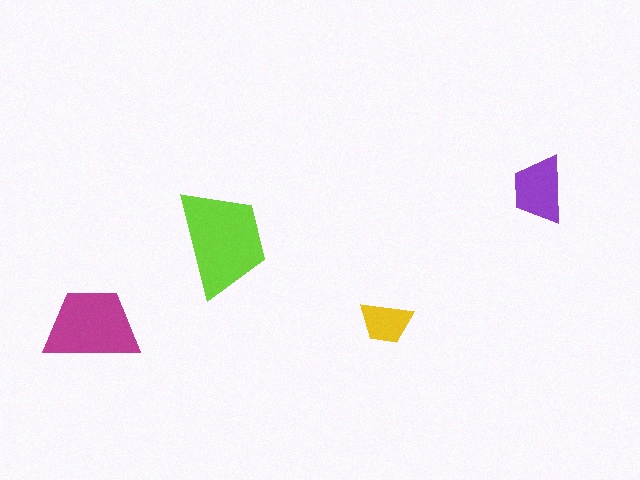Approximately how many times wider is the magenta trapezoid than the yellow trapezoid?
About 2 times wider.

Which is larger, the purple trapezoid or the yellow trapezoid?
The purple one.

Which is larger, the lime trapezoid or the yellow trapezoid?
The lime one.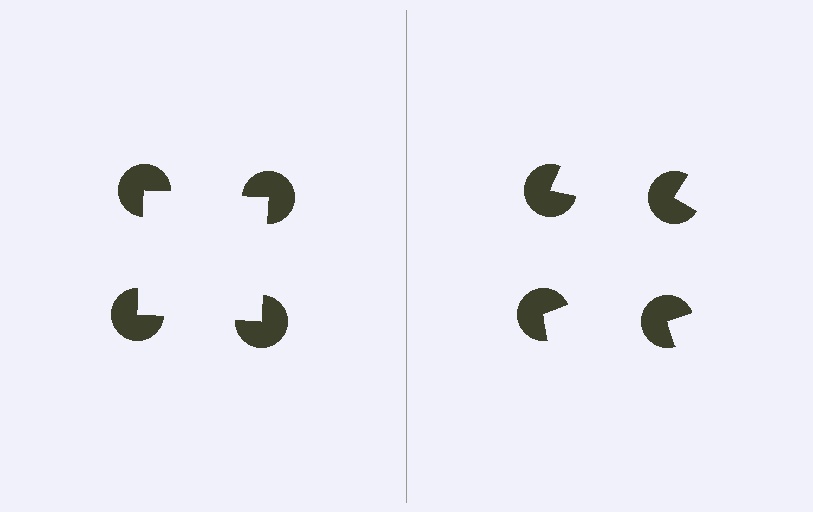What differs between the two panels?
The pac-man discs are positioned identically on both sides; only the wedge orientations differ. On the left they align to a square; on the right they are misaligned.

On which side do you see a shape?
An illusory square appears on the left side. On the right side the wedge cuts are rotated, so no coherent shape forms.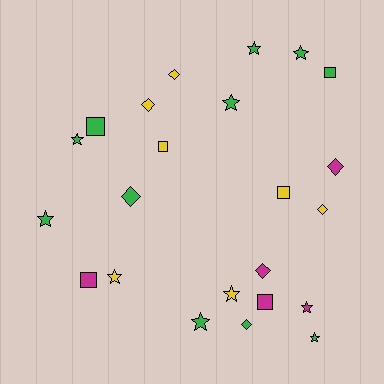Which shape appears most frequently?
Star, with 10 objects.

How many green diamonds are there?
There are 2 green diamonds.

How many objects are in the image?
There are 23 objects.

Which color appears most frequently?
Green, with 11 objects.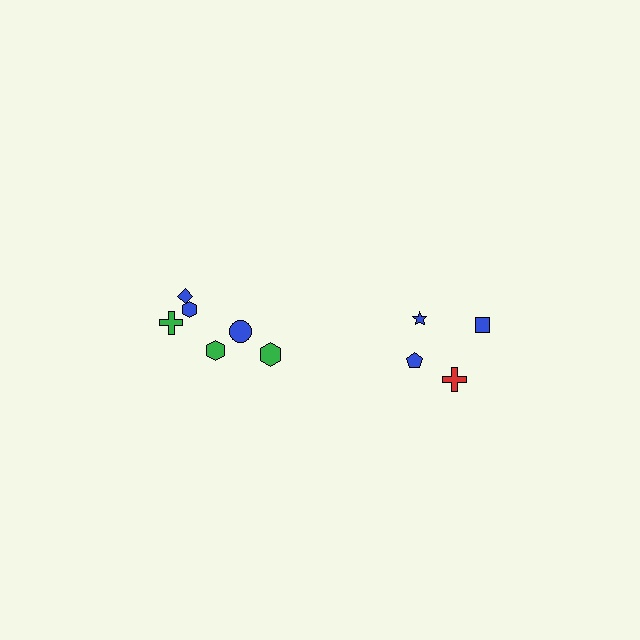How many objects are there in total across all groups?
There are 10 objects.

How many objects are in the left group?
There are 6 objects.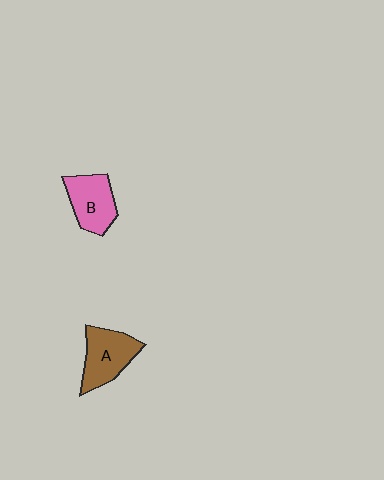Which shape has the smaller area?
Shape B (pink).